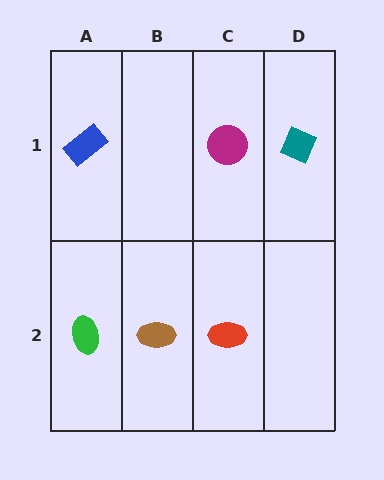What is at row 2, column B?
A brown ellipse.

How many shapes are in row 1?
3 shapes.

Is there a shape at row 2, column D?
No, that cell is empty.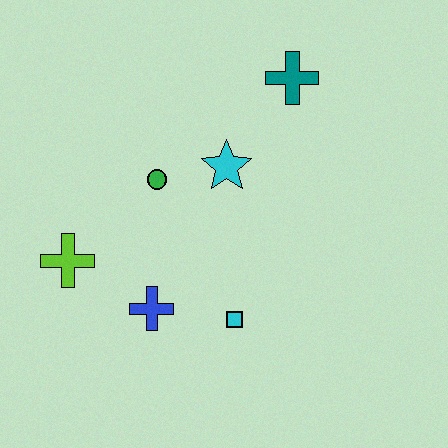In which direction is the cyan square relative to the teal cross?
The cyan square is below the teal cross.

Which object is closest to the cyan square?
The blue cross is closest to the cyan square.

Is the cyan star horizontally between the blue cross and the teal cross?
Yes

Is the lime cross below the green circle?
Yes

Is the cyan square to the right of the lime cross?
Yes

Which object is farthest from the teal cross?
The lime cross is farthest from the teal cross.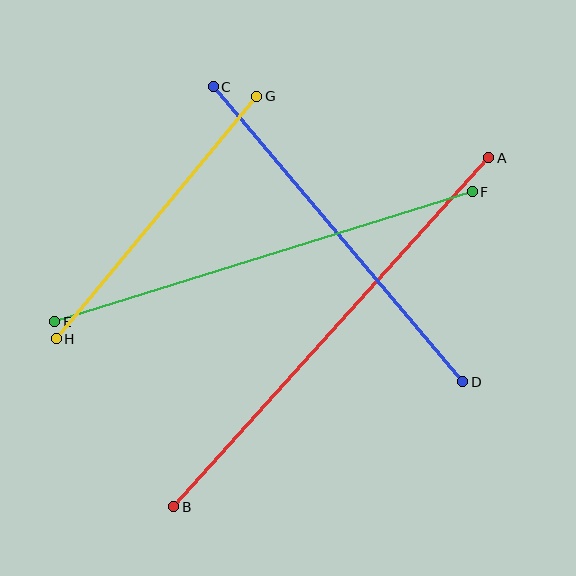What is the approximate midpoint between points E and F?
The midpoint is at approximately (264, 257) pixels.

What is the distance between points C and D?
The distance is approximately 387 pixels.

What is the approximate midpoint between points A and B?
The midpoint is at approximately (331, 332) pixels.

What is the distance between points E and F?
The distance is approximately 437 pixels.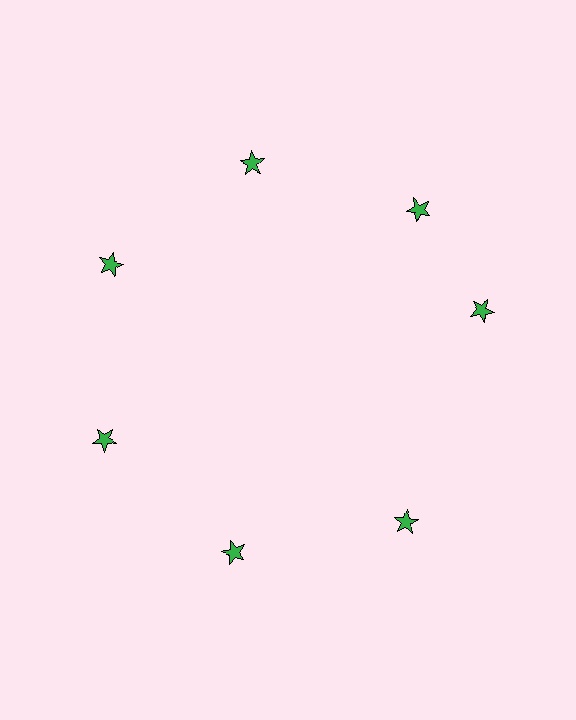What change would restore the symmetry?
The symmetry would be restored by rotating it back into even spacing with its neighbors so that all 7 stars sit at equal angles and equal distance from the center.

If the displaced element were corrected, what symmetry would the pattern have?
It would have 7-fold rotational symmetry — the pattern would map onto itself every 51 degrees.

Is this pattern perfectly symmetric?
No. The 7 green stars are arranged in a ring, but one element near the 3 o'clock position is rotated out of alignment along the ring, breaking the 7-fold rotational symmetry.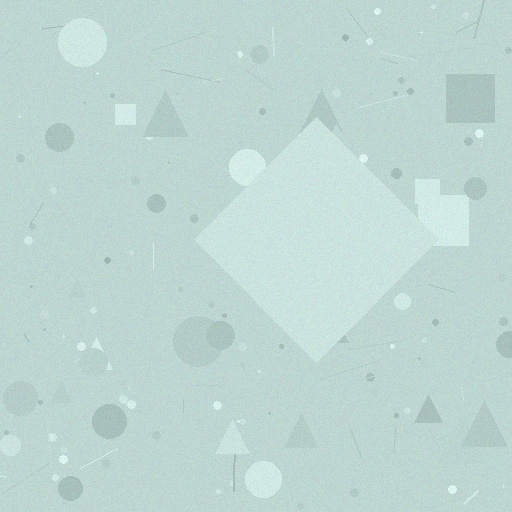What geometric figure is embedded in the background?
A diamond is embedded in the background.